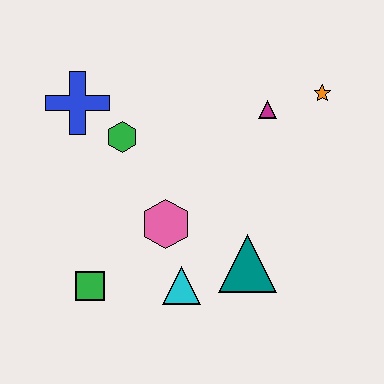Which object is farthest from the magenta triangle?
The green square is farthest from the magenta triangle.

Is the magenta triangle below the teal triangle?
No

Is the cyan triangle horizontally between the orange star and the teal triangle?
No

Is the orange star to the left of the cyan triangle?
No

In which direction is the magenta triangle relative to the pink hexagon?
The magenta triangle is above the pink hexagon.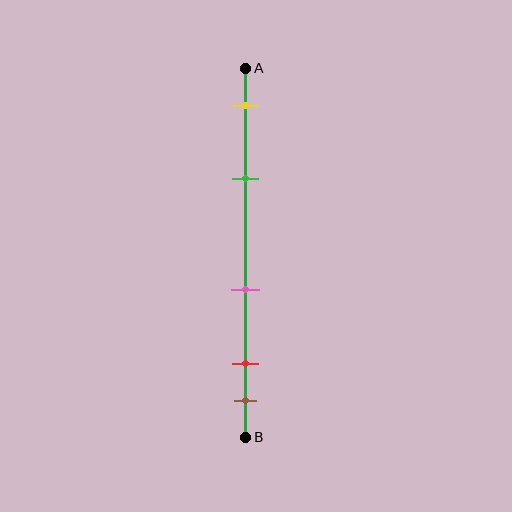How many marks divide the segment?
There are 5 marks dividing the segment.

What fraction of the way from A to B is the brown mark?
The brown mark is approximately 90% (0.9) of the way from A to B.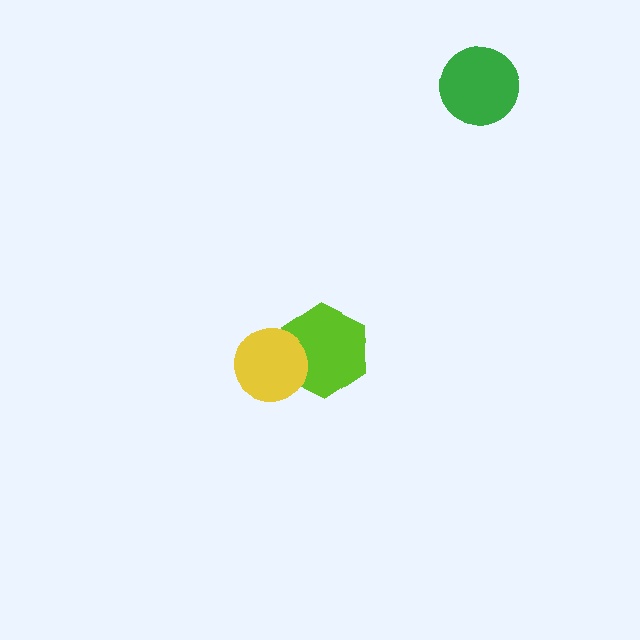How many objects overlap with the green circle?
0 objects overlap with the green circle.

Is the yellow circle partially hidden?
No, no other shape covers it.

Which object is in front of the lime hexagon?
The yellow circle is in front of the lime hexagon.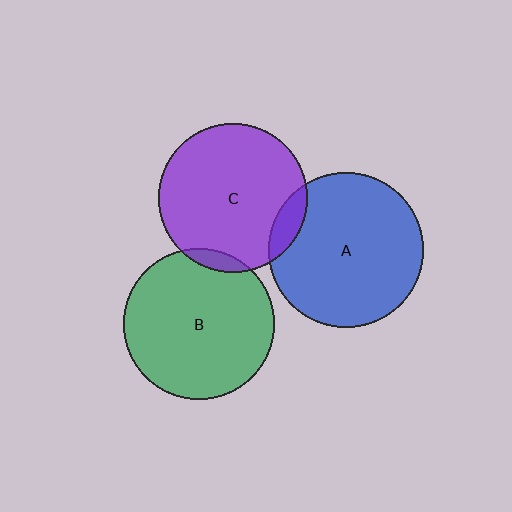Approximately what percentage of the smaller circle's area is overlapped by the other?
Approximately 10%.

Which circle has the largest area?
Circle A (blue).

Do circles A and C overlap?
Yes.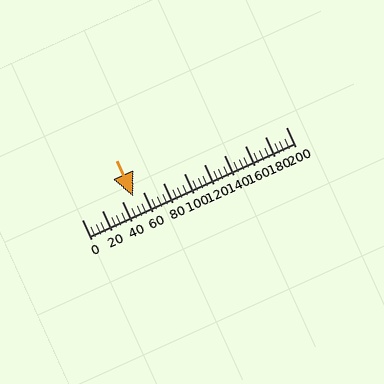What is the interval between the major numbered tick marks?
The major tick marks are spaced 20 units apart.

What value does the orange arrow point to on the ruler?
The orange arrow points to approximately 50.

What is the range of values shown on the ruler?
The ruler shows values from 0 to 200.